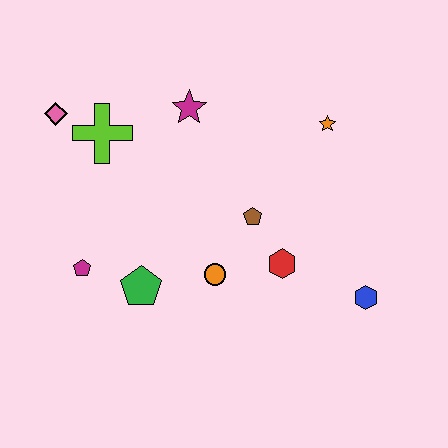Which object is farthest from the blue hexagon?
The pink diamond is farthest from the blue hexagon.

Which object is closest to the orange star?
The brown pentagon is closest to the orange star.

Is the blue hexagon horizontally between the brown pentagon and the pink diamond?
No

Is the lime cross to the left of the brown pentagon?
Yes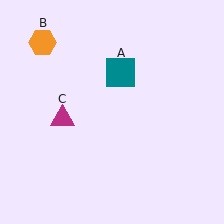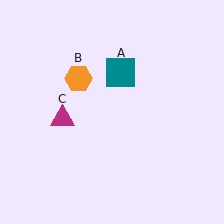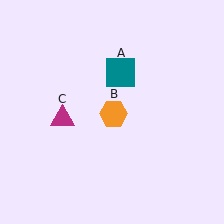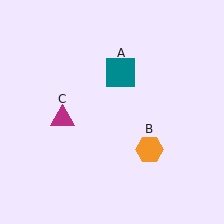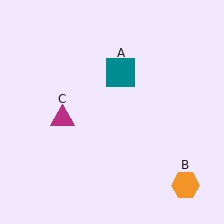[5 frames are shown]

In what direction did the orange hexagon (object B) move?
The orange hexagon (object B) moved down and to the right.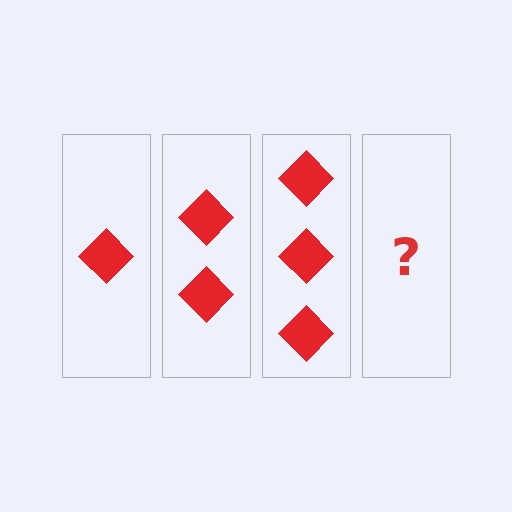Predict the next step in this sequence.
The next step is 4 diamonds.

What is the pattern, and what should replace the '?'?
The pattern is that each step adds one more diamond. The '?' should be 4 diamonds.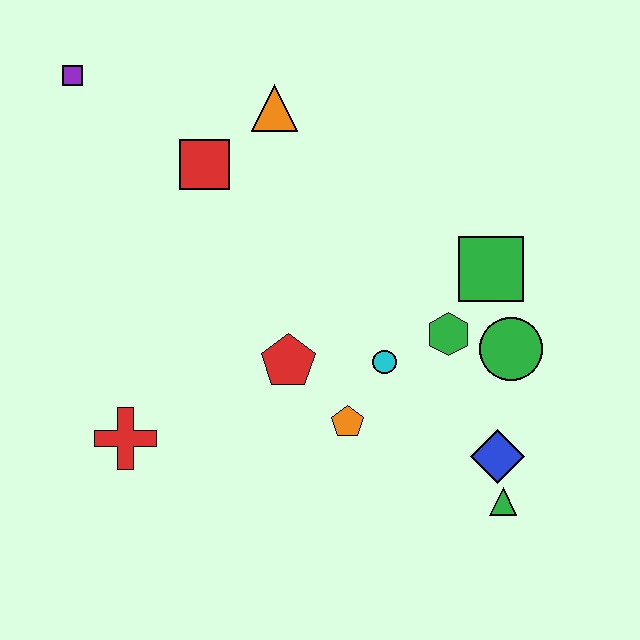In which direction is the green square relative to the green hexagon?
The green square is above the green hexagon.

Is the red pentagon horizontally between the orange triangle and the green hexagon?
Yes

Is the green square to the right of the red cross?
Yes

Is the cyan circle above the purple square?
No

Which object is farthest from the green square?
The purple square is farthest from the green square.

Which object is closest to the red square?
The orange triangle is closest to the red square.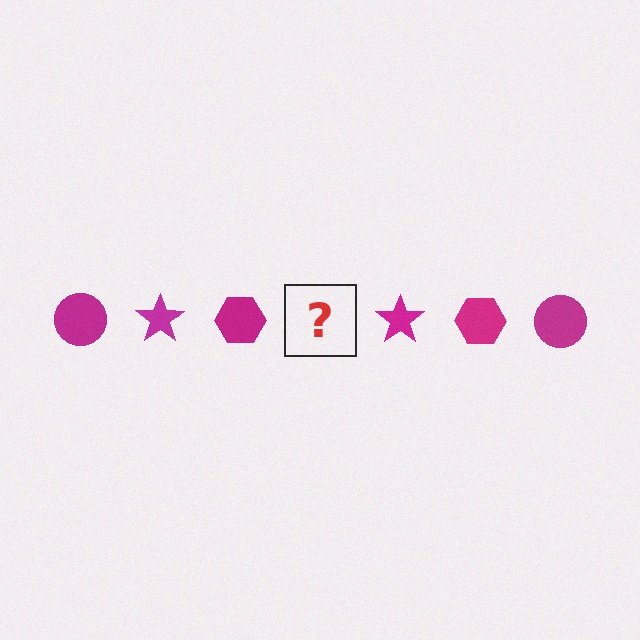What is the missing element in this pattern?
The missing element is a magenta circle.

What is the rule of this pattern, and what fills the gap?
The rule is that the pattern cycles through circle, star, hexagon shapes in magenta. The gap should be filled with a magenta circle.